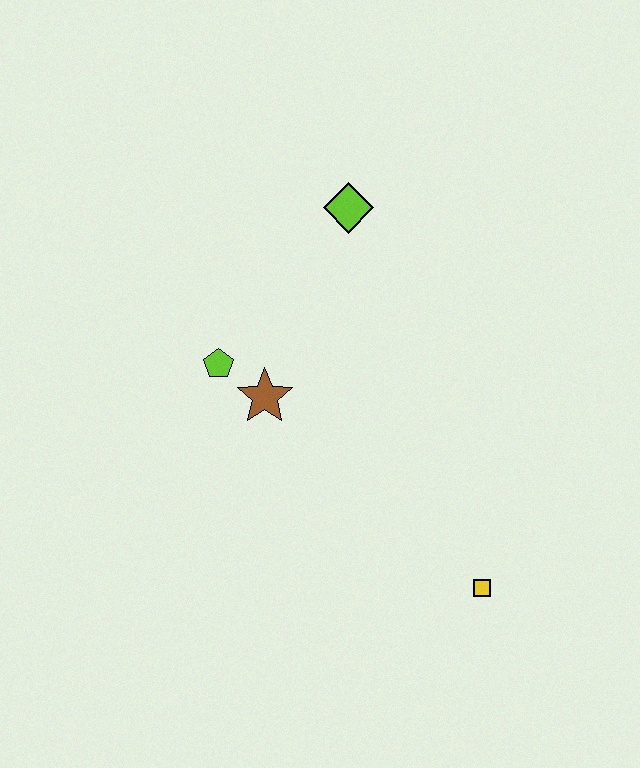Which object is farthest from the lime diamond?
The yellow square is farthest from the lime diamond.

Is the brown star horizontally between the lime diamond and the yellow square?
No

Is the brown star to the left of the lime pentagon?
No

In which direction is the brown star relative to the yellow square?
The brown star is to the left of the yellow square.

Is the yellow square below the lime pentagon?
Yes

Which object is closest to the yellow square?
The brown star is closest to the yellow square.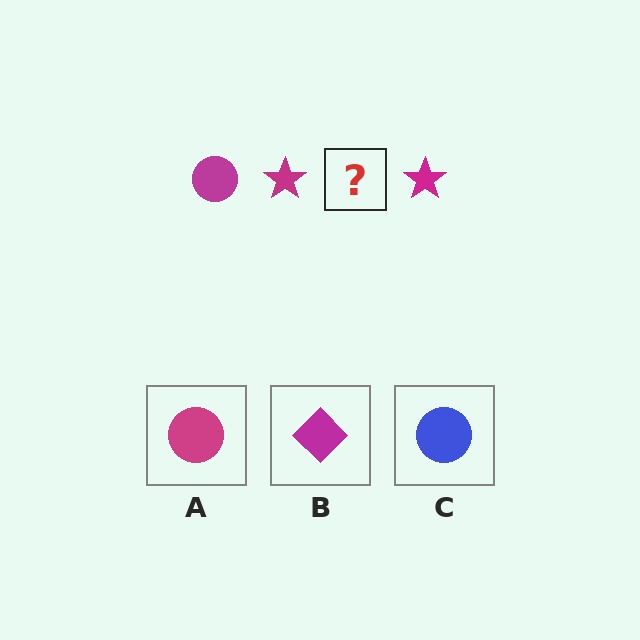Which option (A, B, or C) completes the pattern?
A.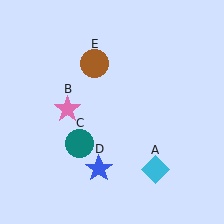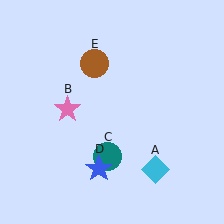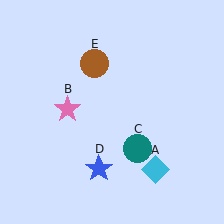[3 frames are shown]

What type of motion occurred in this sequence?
The teal circle (object C) rotated counterclockwise around the center of the scene.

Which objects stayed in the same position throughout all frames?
Cyan diamond (object A) and pink star (object B) and blue star (object D) and brown circle (object E) remained stationary.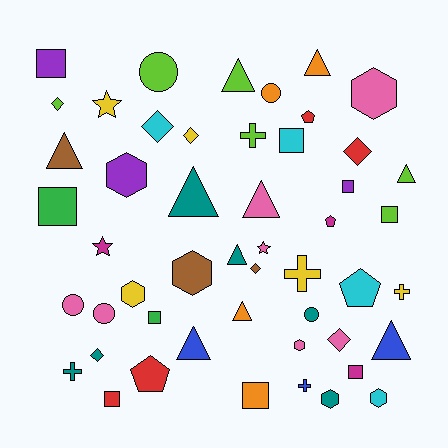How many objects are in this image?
There are 50 objects.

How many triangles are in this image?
There are 10 triangles.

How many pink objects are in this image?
There are 7 pink objects.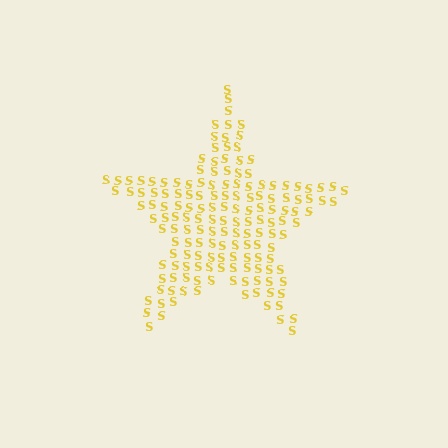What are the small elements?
The small elements are letter S's.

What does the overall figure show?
The overall figure shows a star.